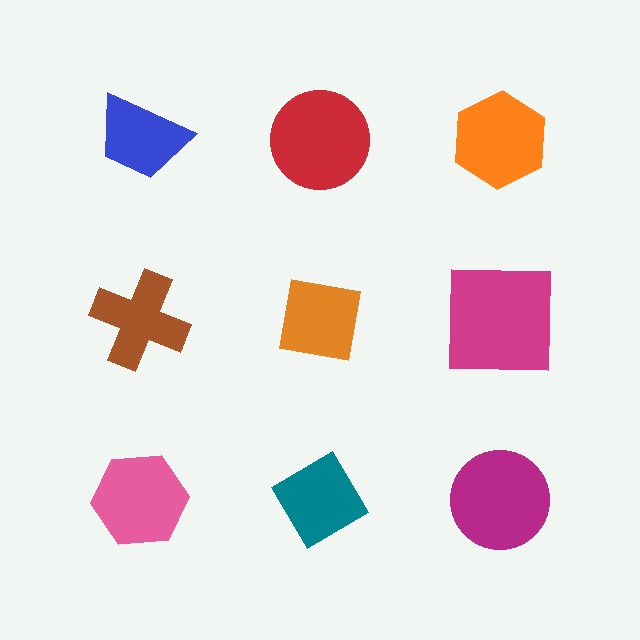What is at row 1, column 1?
A blue trapezoid.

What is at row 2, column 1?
A brown cross.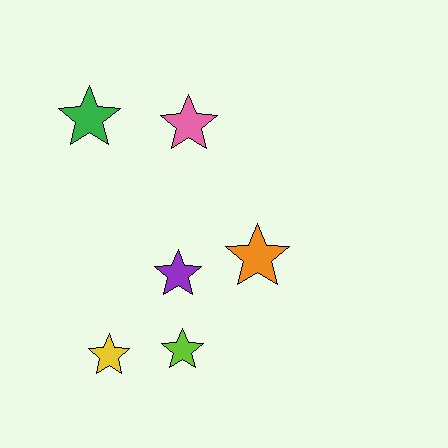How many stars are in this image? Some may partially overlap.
There are 6 stars.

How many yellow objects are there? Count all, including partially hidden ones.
There is 1 yellow object.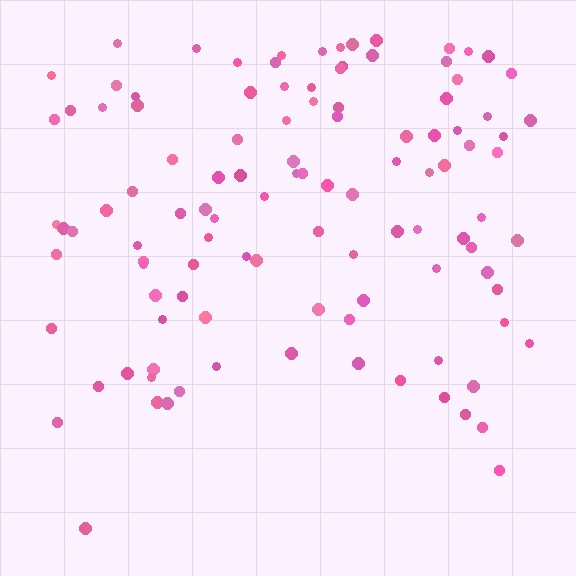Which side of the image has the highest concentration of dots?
The top.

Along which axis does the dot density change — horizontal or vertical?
Vertical.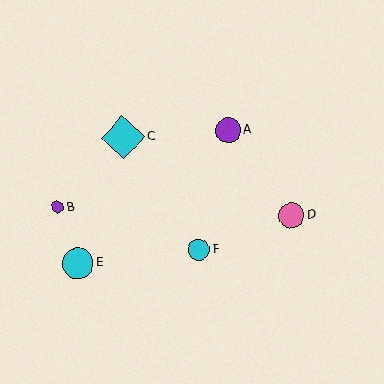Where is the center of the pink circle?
The center of the pink circle is at (291, 215).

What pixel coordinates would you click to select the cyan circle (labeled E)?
Click at (78, 264) to select the cyan circle E.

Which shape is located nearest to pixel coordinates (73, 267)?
The cyan circle (labeled E) at (78, 264) is nearest to that location.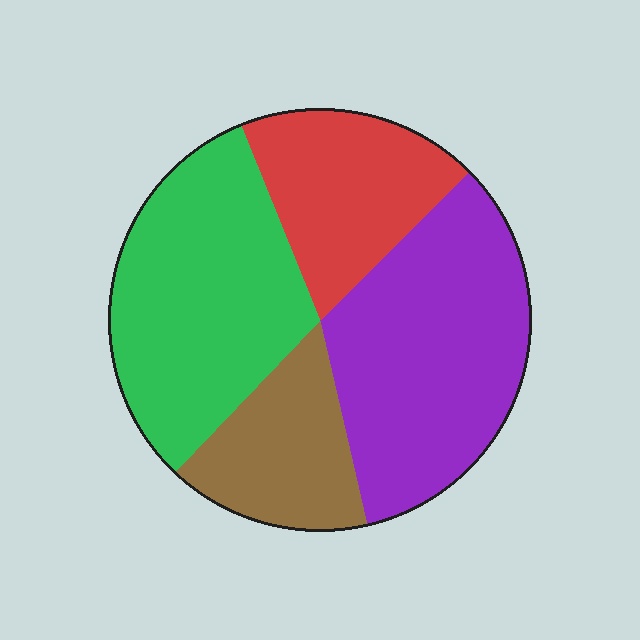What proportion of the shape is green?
Green covers about 30% of the shape.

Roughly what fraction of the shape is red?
Red covers 19% of the shape.